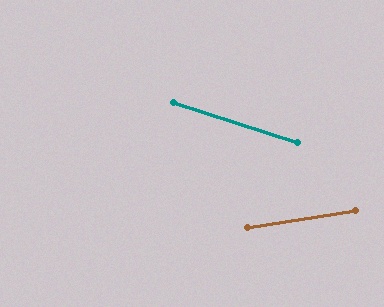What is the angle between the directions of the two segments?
Approximately 27 degrees.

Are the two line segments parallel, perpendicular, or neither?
Neither parallel nor perpendicular — they differ by about 27°.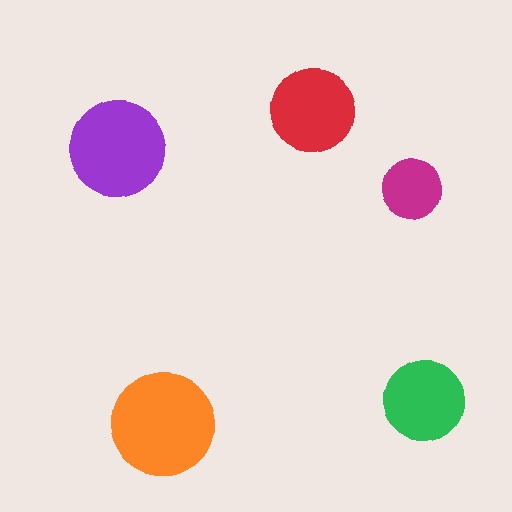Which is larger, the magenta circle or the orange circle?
The orange one.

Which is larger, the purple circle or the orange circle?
The orange one.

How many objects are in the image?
There are 5 objects in the image.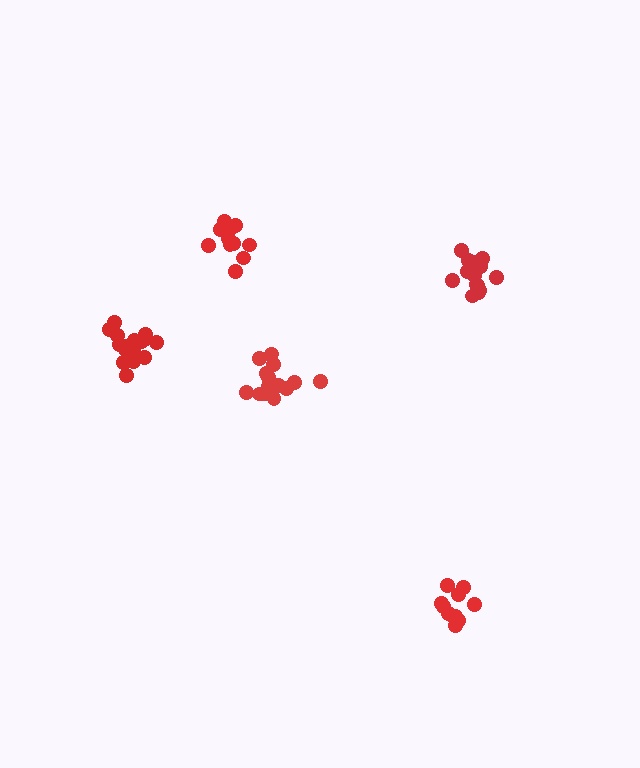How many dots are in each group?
Group 1: 14 dots, Group 2: 17 dots, Group 3: 14 dots, Group 4: 12 dots, Group 5: 11 dots (68 total).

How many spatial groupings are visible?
There are 5 spatial groupings.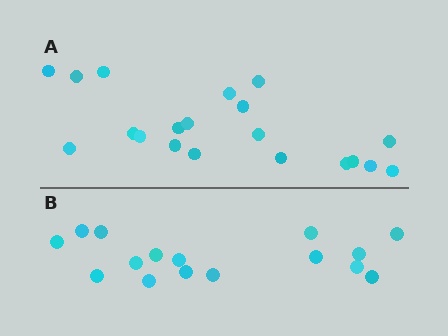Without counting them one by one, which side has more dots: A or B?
Region A (the top region) has more dots.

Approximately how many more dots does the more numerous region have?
Region A has about 4 more dots than region B.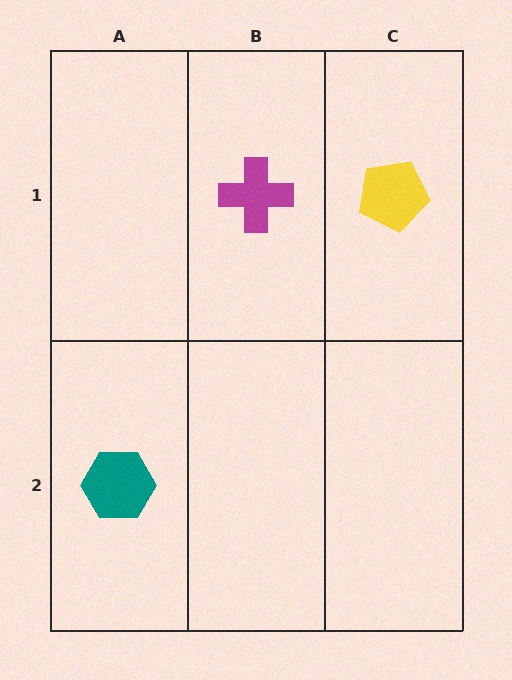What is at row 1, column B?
A magenta cross.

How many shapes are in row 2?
1 shape.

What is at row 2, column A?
A teal hexagon.